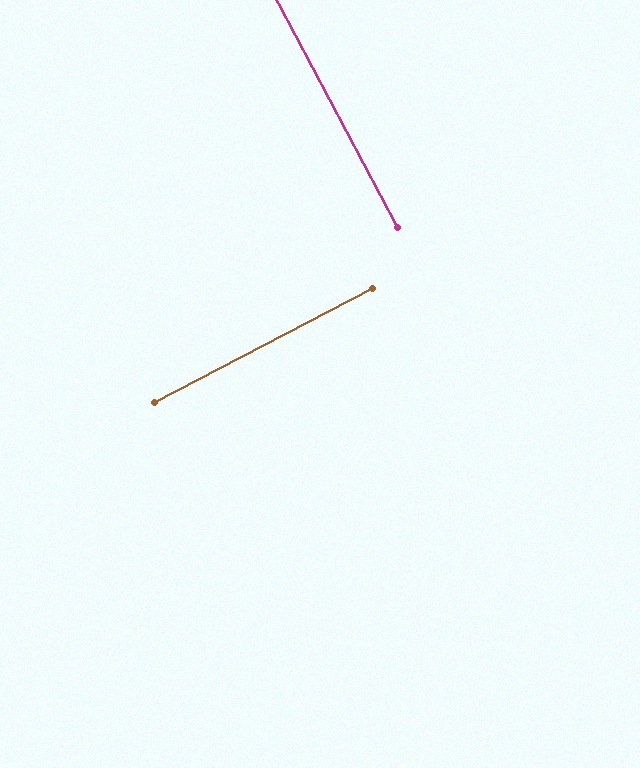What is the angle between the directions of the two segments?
Approximately 90 degrees.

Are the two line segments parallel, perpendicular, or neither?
Perpendicular — they meet at approximately 90°.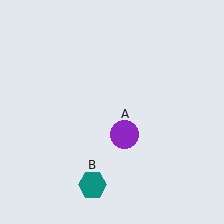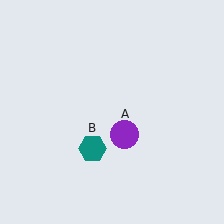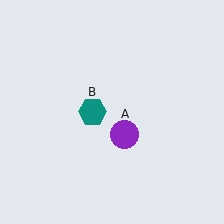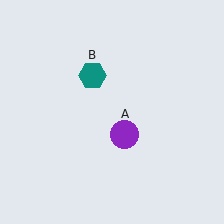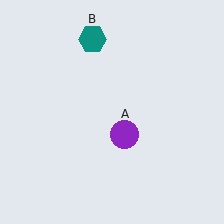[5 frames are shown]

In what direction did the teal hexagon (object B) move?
The teal hexagon (object B) moved up.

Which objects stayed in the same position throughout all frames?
Purple circle (object A) remained stationary.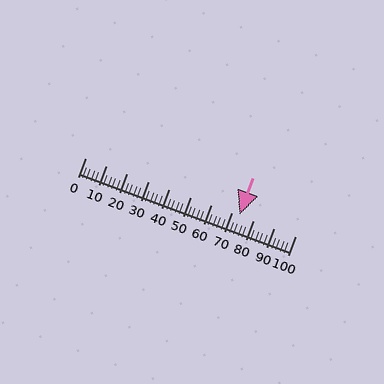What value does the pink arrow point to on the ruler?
The pink arrow points to approximately 73.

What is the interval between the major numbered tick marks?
The major tick marks are spaced 10 units apart.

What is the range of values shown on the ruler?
The ruler shows values from 0 to 100.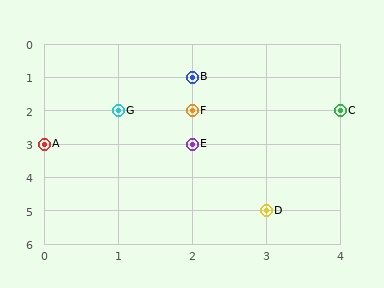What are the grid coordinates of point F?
Point F is at grid coordinates (2, 2).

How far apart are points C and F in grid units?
Points C and F are 2 columns apart.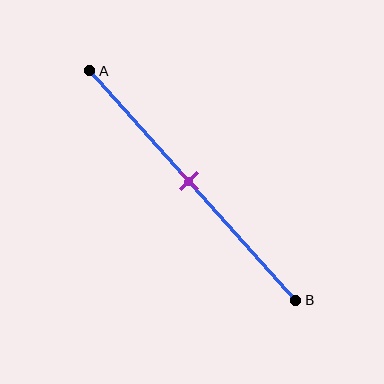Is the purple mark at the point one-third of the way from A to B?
No, the mark is at about 50% from A, not at the 33% one-third point.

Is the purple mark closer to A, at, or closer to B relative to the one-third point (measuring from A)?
The purple mark is closer to point B than the one-third point of segment AB.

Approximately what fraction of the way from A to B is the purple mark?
The purple mark is approximately 50% of the way from A to B.